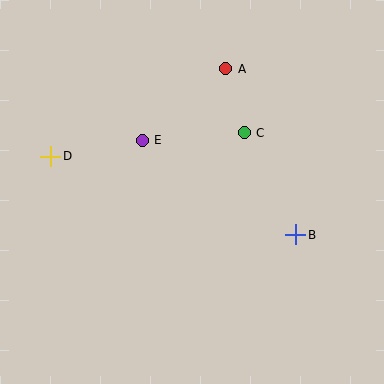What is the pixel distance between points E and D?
The distance between E and D is 93 pixels.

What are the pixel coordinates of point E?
Point E is at (142, 140).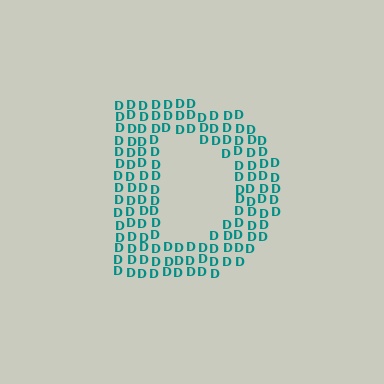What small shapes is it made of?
It is made of small letter D's.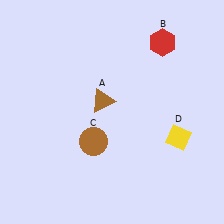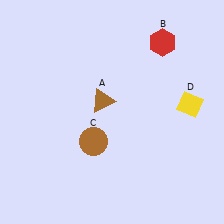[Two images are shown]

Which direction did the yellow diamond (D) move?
The yellow diamond (D) moved up.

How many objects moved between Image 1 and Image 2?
1 object moved between the two images.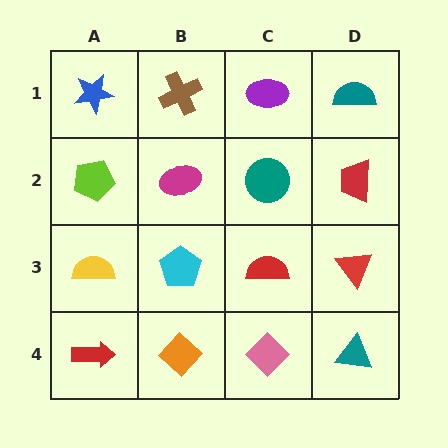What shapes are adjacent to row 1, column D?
A red trapezoid (row 2, column D), a purple ellipse (row 1, column C).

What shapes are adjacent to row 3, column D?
A red trapezoid (row 2, column D), a teal triangle (row 4, column D), a red semicircle (row 3, column C).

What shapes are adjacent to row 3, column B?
A magenta ellipse (row 2, column B), an orange diamond (row 4, column B), a yellow semicircle (row 3, column A), a red semicircle (row 3, column C).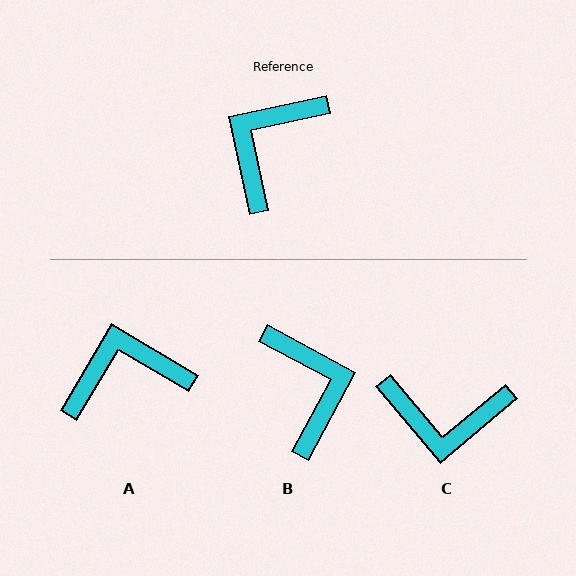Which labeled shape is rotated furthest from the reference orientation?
B, about 130 degrees away.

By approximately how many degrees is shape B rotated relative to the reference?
Approximately 130 degrees clockwise.